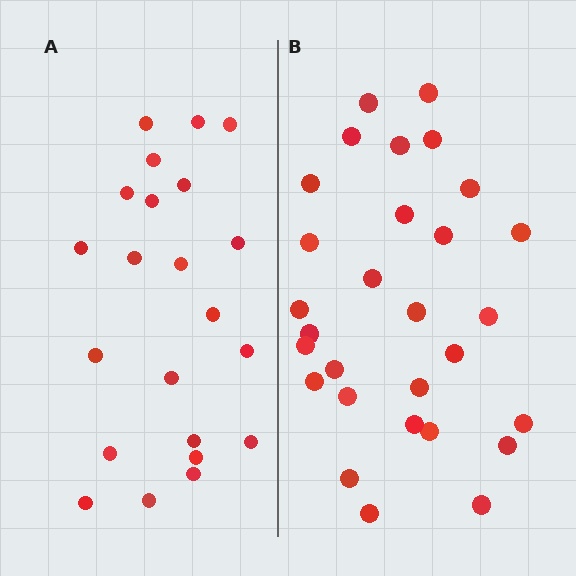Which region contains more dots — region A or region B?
Region B (the right region) has more dots.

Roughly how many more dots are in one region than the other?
Region B has roughly 8 or so more dots than region A.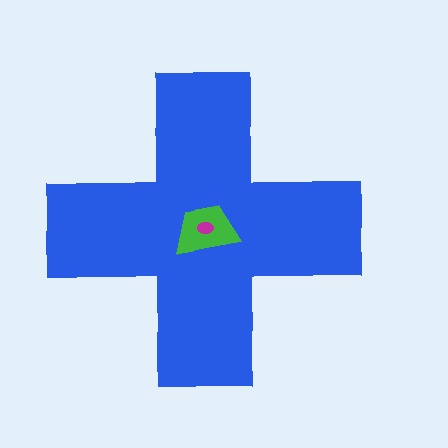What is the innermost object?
The magenta ellipse.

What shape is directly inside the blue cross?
The green trapezoid.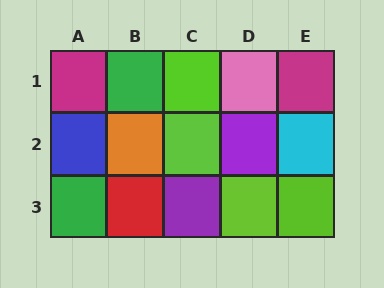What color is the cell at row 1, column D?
Pink.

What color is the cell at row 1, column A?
Magenta.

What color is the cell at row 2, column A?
Blue.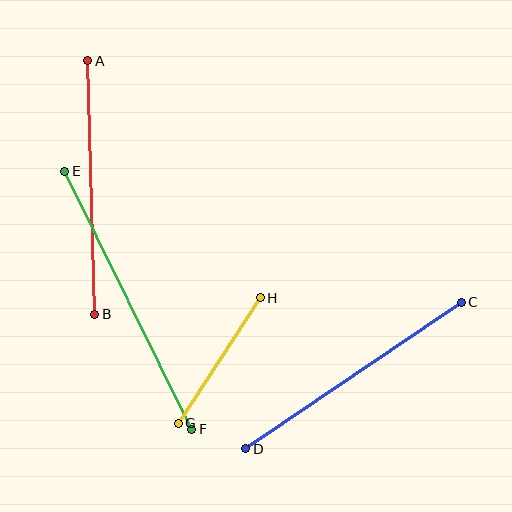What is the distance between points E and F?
The distance is approximately 288 pixels.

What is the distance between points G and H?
The distance is approximately 150 pixels.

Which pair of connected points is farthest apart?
Points E and F are farthest apart.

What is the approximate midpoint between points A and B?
The midpoint is at approximately (91, 188) pixels.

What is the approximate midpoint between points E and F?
The midpoint is at approximately (128, 300) pixels.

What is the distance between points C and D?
The distance is approximately 261 pixels.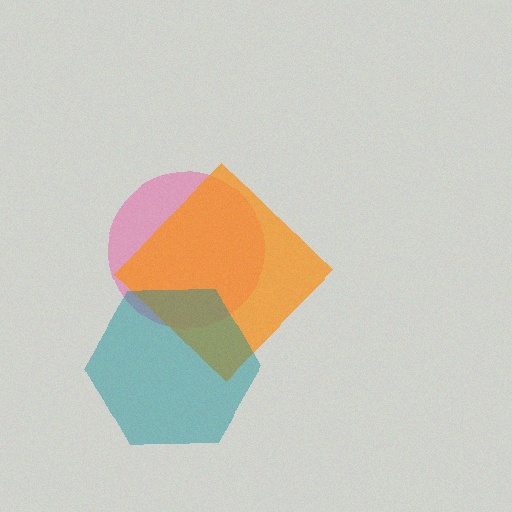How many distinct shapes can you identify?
There are 3 distinct shapes: a pink circle, an orange diamond, a teal hexagon.